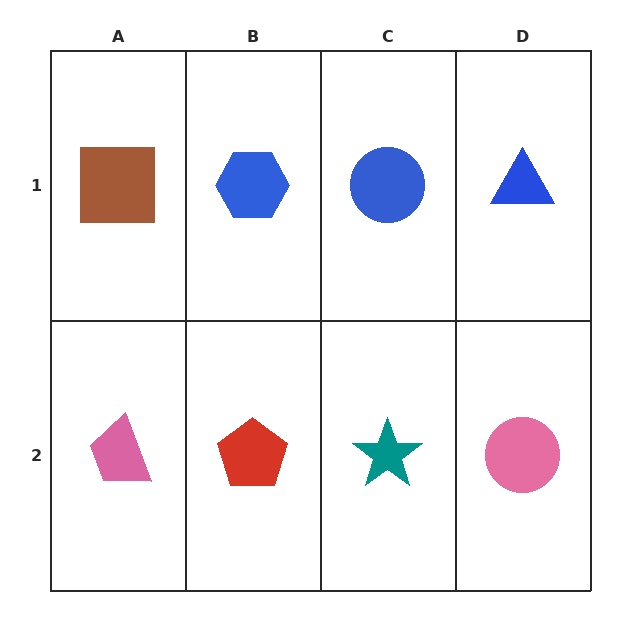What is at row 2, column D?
A pink circle.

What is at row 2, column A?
A pink trapezoid.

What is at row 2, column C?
A teal star.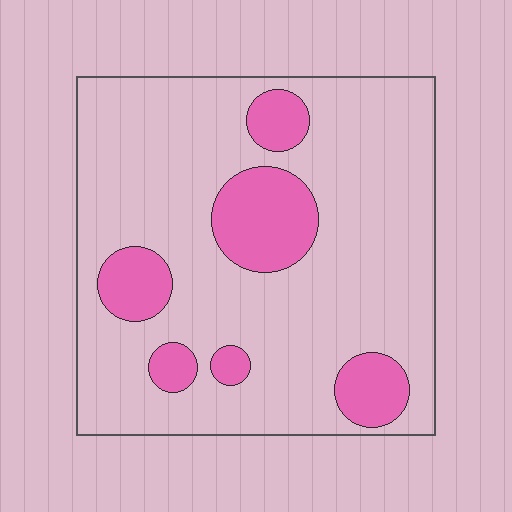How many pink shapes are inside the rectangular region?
6.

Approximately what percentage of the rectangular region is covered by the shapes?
Approximately 20%.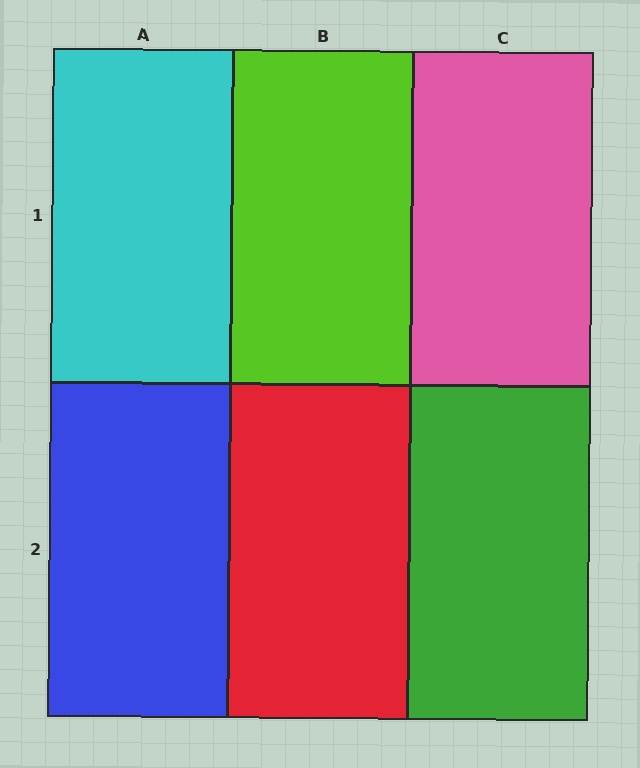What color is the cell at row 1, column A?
Cyan.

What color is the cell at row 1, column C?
Pink.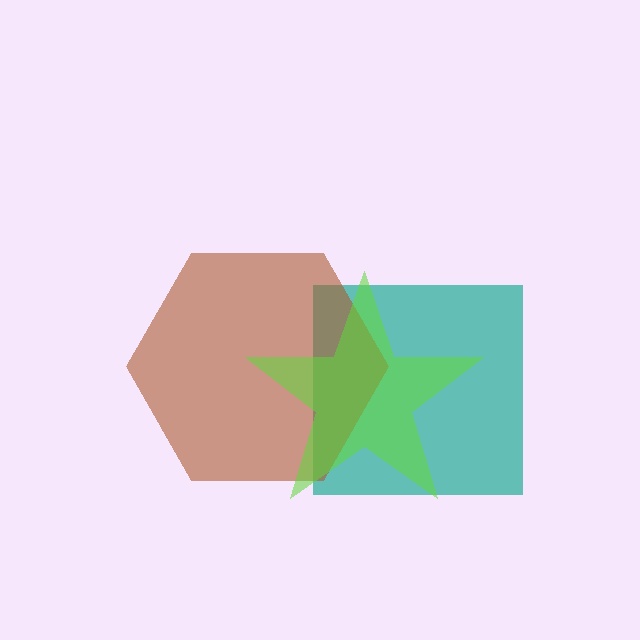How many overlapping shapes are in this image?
There are 3 overlapping shapes in the image.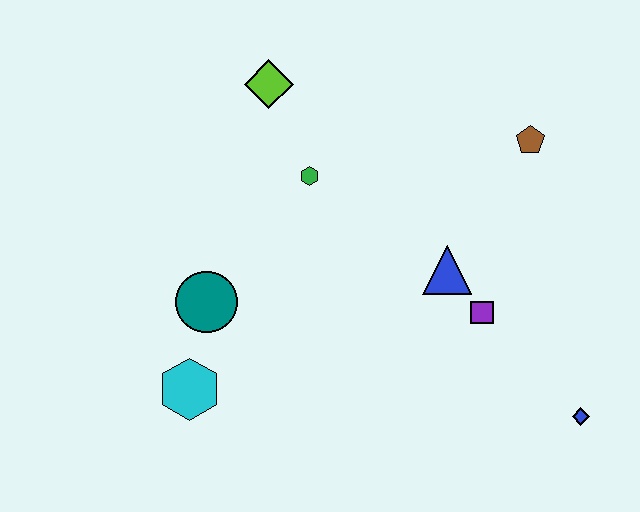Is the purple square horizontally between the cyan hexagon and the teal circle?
No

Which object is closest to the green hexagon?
The lime diamond is closest to the green hexagon.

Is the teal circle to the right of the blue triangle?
No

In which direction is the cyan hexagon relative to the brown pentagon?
The cyan hexagon is to the left of the brown pentagon.